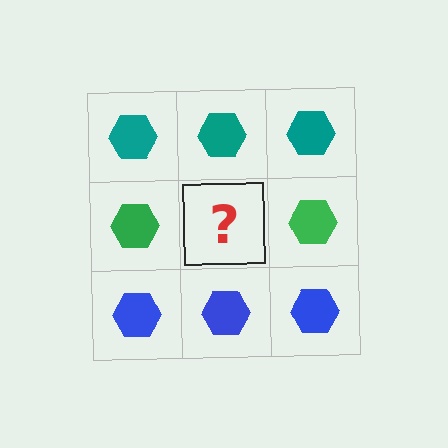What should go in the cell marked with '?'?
The missing cell should contain a green hexagon.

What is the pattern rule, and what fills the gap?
The rule is that each row has a consistent color. The gap should be filled with a green hexagon.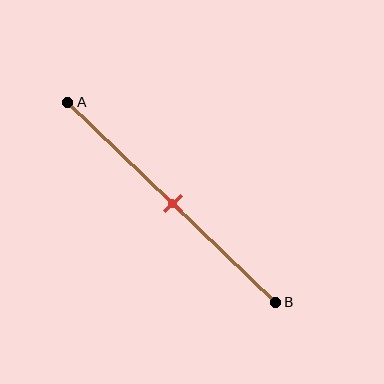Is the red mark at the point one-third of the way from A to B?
No, the mark is at about 50% from A, not at the 33% one-third point.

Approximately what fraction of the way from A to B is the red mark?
The red mark is approximately 50% of the way from A to B.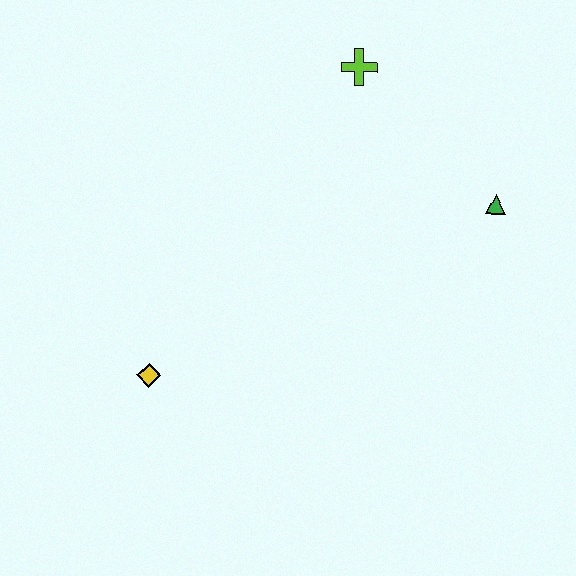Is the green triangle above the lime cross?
No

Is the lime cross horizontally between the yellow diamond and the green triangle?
Yes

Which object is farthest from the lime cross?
The yellow diamond is farthest from the lime cross.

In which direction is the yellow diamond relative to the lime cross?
The yellow diamond is below the lime cross.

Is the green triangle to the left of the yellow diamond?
No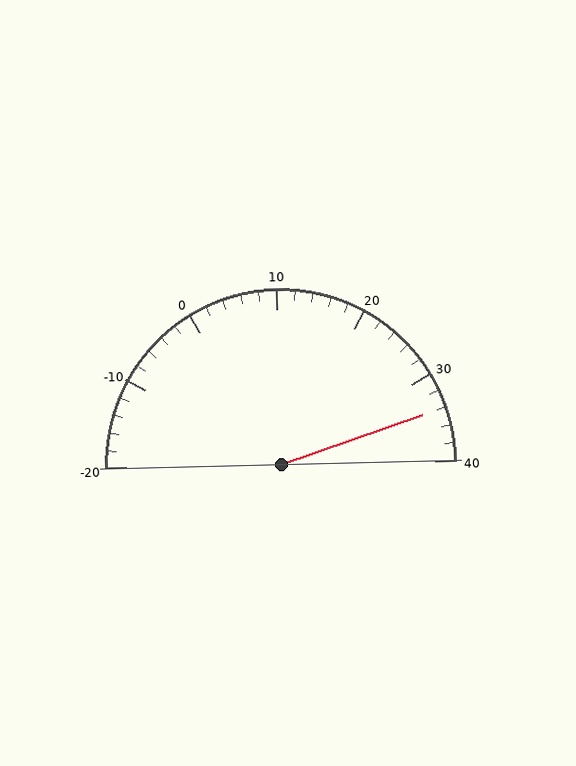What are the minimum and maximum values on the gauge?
The gauge ranges from -20 to 40.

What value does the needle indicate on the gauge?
The needle indicates approximately 34.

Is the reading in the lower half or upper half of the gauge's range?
The reading is in the upper half of the range (-20 to 40).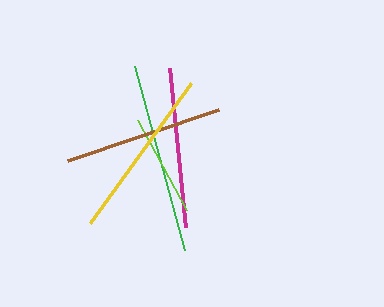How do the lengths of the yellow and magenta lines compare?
The yellow and magenta lines are approximately the same length.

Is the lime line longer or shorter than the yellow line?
The yellow line is longer than the lime line.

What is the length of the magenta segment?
The magenta segment is approximately 159 pixels long.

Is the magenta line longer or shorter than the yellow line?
The yellow line is longer than the magenta line.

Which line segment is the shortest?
The lime line is the shortest at approximately 102 pixels.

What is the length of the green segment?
The green segment is approximately 190 pixels long.